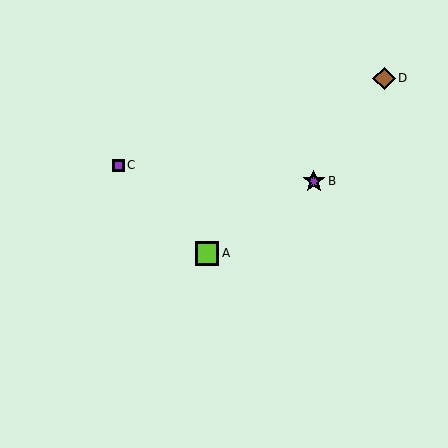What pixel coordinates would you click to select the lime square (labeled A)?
Click at (207, 253) to select the lime square A.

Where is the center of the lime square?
The center of the lime square is at (207, 253).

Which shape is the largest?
The lime square (labeled A) is the largest.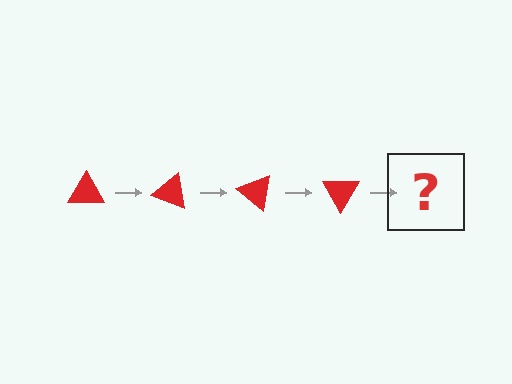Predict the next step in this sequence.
The next step is a red triangle rotated 80 degrees.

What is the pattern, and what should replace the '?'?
The pattern is that the triangle rotates 20 degrees each step. The '?' should be a red triangle rotated 80 degrees.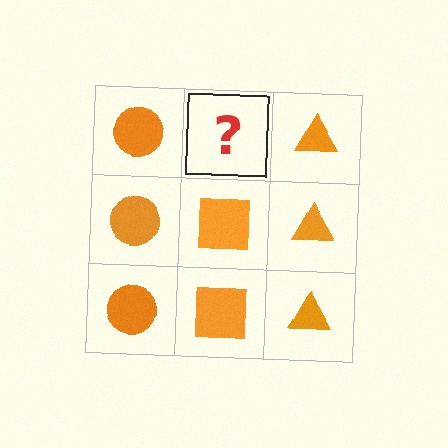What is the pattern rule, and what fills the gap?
The rule is that each column has a consistent shape. The gap should be filled with an orange square.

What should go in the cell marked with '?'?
The missing cell should contain an orange square.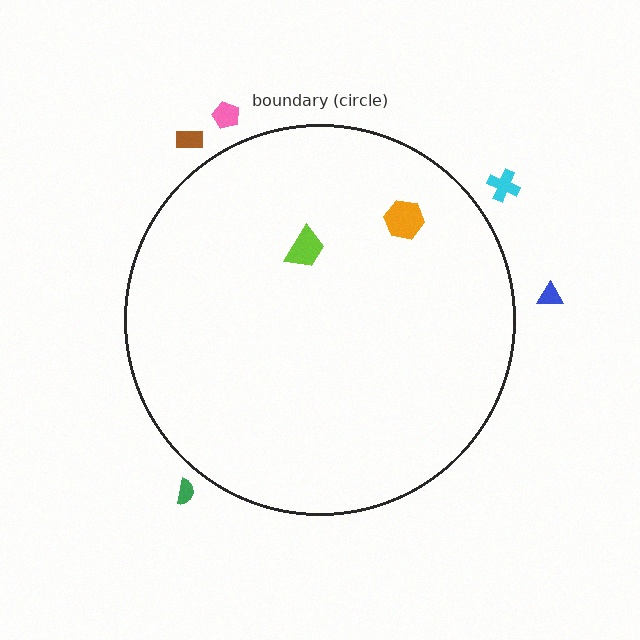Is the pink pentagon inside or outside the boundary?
Outside.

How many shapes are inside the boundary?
2 inside, 5 outside.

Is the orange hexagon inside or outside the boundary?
Inside.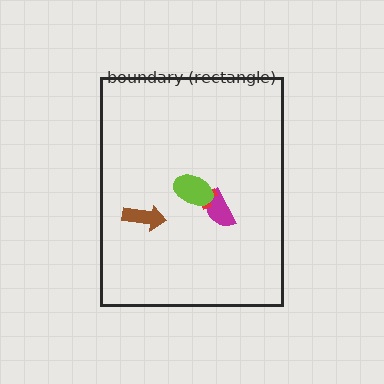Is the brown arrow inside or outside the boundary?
Inside.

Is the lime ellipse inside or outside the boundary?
Inside.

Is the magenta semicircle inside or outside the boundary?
Inside.